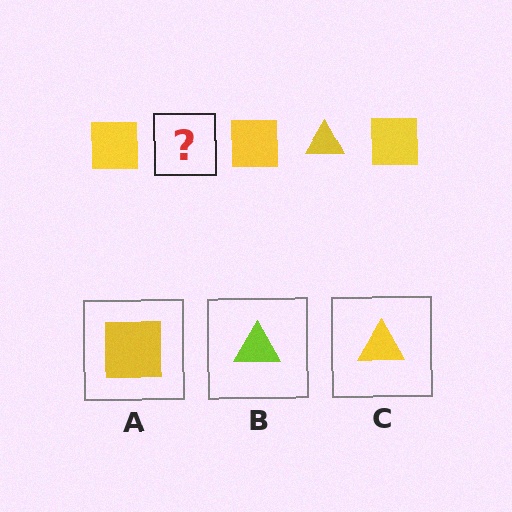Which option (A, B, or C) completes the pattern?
C.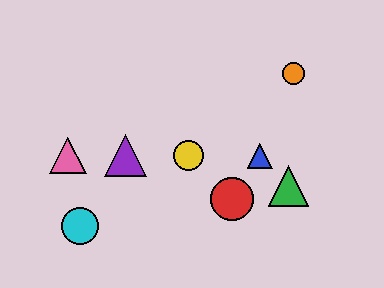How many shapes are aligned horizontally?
4 shapes (the blue triangle, the yellow circle, the purple triangle, the pink triangle) are aligned horizontally.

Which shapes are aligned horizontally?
The blue triangle, the yellow circle, the purple triangle, the pink triangle are aligned horizontally.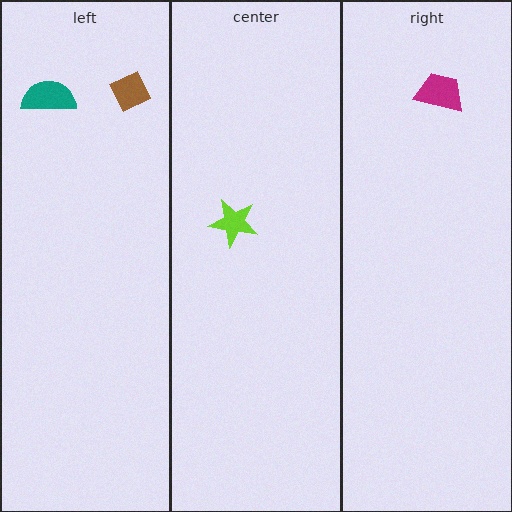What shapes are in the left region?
The teal semicircle, the brown diamond.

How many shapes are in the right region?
1.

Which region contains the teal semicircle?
The left region.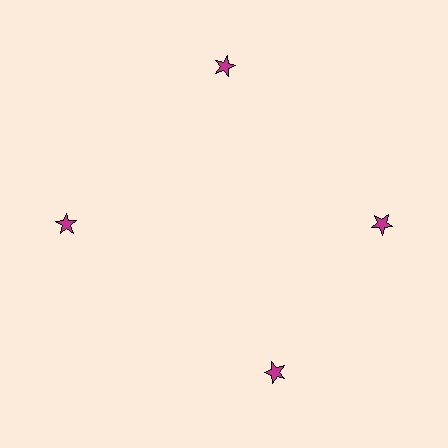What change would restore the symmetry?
The symmetry would be restored by rotating it back into even spacing with its neighbors so that all 4 stars sit at equal angles and equal distance from the center.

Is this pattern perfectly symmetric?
No. The 4 magenta stars are arranged in a ring, but one element near the 6 o'clock position is rotated out of alignment along the ring, breaking the 4-fold rotational symmetry.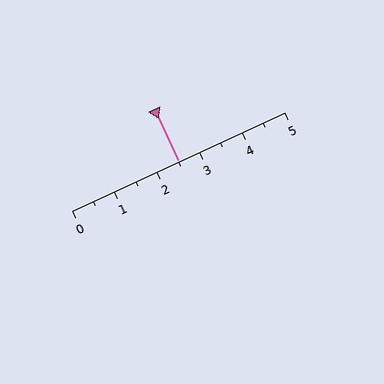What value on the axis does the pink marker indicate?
The marker indicates approximately 2.5.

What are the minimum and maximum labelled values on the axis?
The axis runs from 0 to 5.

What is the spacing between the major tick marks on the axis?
The major ticks are spaced 1 apart.